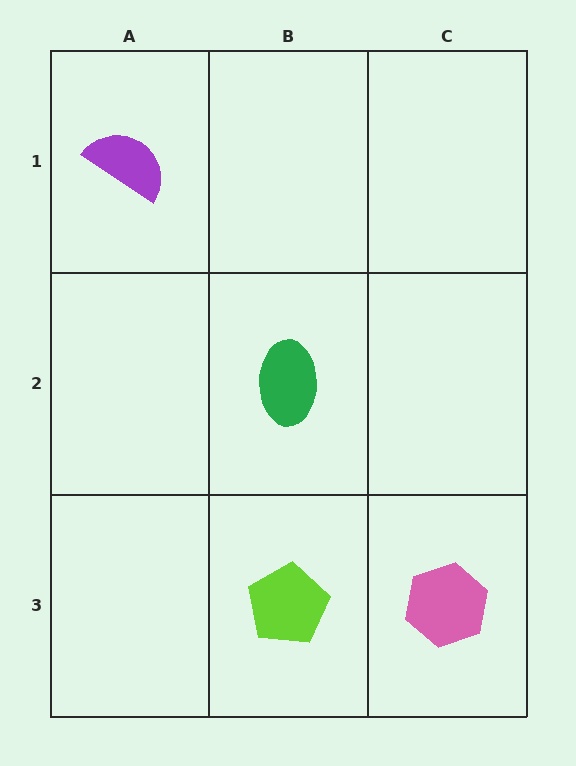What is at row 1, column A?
A purple semicircle.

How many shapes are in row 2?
1 shape.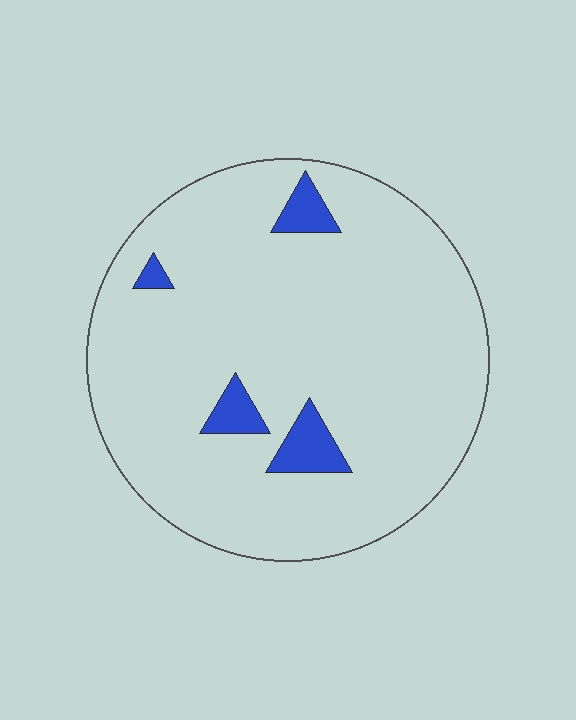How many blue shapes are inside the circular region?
4.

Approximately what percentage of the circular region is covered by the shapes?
Approximately 5%.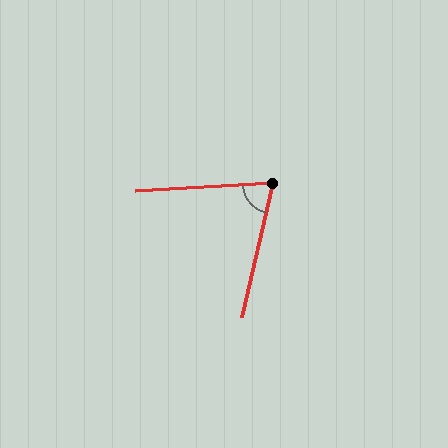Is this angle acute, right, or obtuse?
It is acute.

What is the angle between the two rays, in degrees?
Approximately 74 degrees.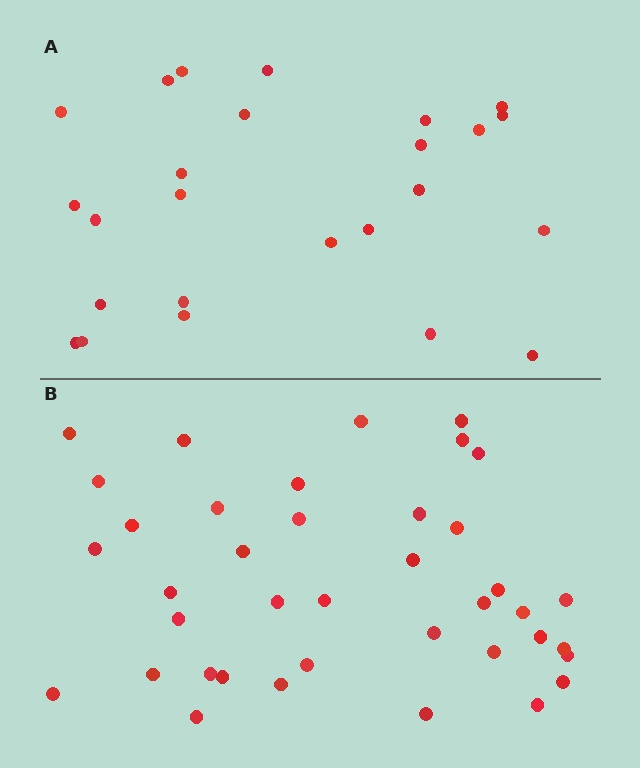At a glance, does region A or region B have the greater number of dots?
Region B (the bottom region) has more dots.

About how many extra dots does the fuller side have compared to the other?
Region B has approximately 15 more dots than region A.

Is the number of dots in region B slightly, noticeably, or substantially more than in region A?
Region B has substantially more. The ratio is roughly 1.6 to 1.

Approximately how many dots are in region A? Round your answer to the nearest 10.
About 20 dots. (The exact count is 25, which rounds to 20.)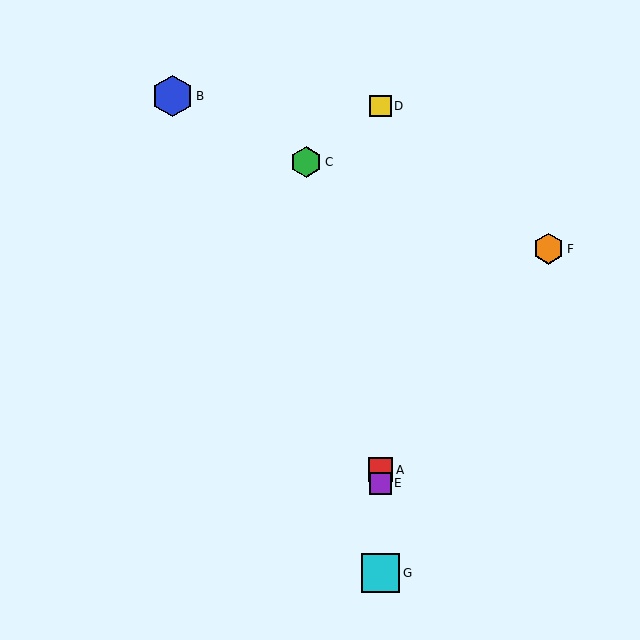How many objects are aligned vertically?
4 objects (A, D, E, G) are aligned vertically.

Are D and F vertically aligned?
No, D is at x≈380 and F is at x≈549.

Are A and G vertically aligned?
Yes, both are at x≈380.